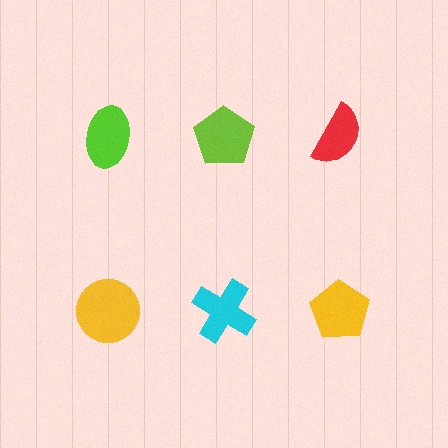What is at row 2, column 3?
A yellow pentagon.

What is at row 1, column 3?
A red semicircle.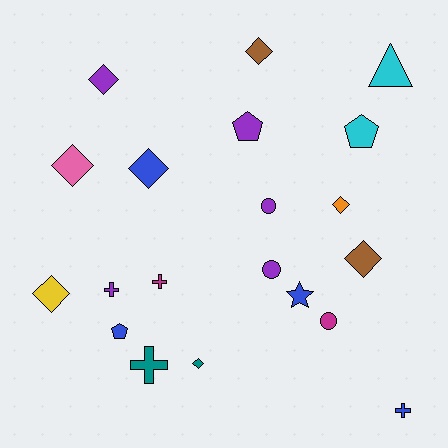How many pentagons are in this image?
There are 3 pentagons.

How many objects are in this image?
There are 20 objects.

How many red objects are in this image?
There are no red objects.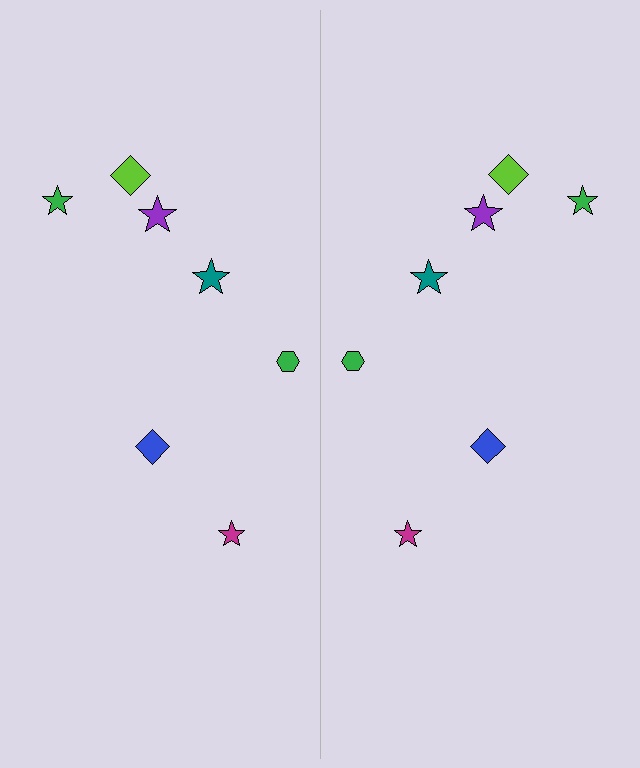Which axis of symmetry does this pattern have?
The pattern has a vertical axis of symmetry running through the center of the image.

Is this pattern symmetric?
Yes, this pattern has bilateral (reflection) symmetry.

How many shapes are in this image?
There are 14 shapes in this image.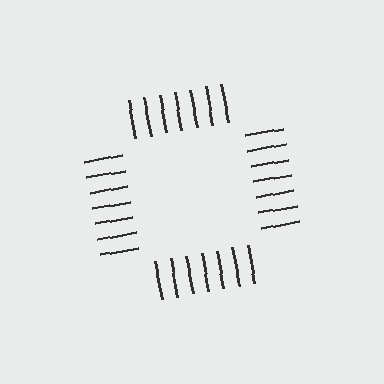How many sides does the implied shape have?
4 sides — the line-ends trace a square.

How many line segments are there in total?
28 — 7 along each of the 4 edges.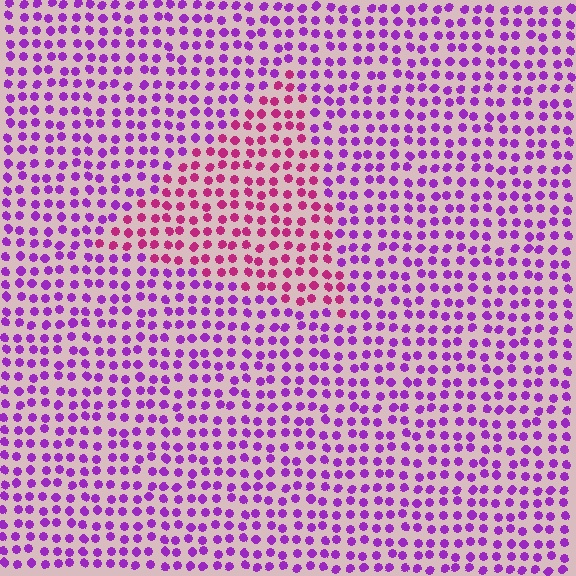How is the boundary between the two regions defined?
The boundary is defined purely by a slight shift in hue (about 40 degrees). Spacing, size, and orientation are identical on both sides.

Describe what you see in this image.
The image is filled with small purple elements in a uniform arrangement. A triangle-shaped region is visible where the elements are tinted to a slightly different hue, forming a subtle color boundary.